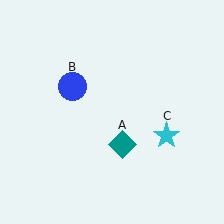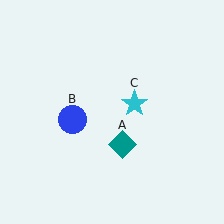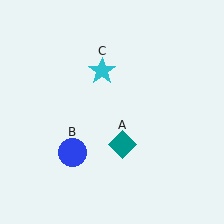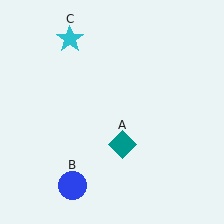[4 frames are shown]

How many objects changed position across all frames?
2 objects changed position: blue circle (object B), cyan star (object C).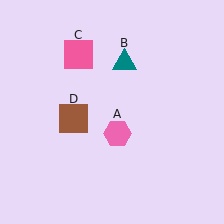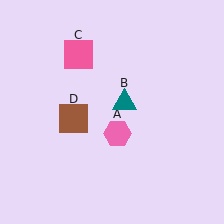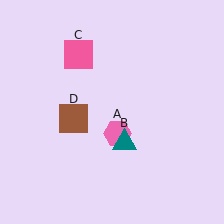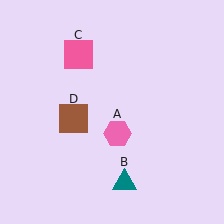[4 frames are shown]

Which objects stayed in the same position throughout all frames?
Pink hexagon (object A) and pink square (object C) and brown square (object D) remained stationary.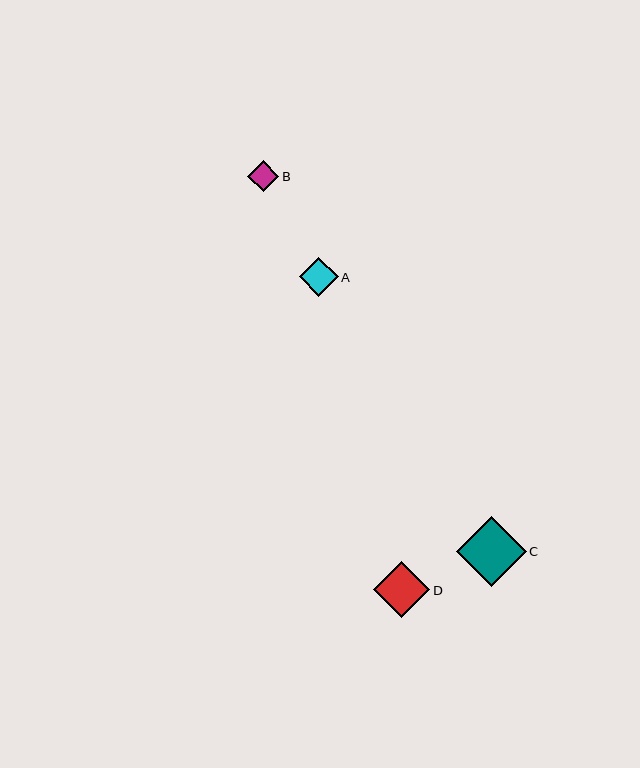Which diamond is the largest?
Diamond C is the largest with a size of approximately 70 pixels.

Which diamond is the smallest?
Diamond B is the smallest with a size of approximately 31 pixels.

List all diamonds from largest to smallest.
From largest to smallest: C, D, A, B.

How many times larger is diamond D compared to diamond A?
Diamond D is approximately 1.4 times the size of diamond A.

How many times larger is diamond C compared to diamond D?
Diamond C is approximately 1.2 times the size of diamond D.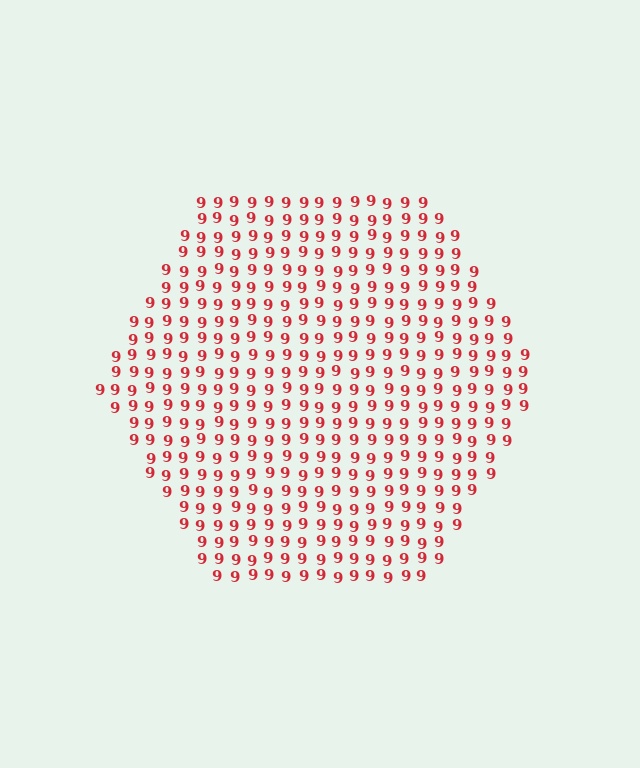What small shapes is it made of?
It is made of small digit 9's.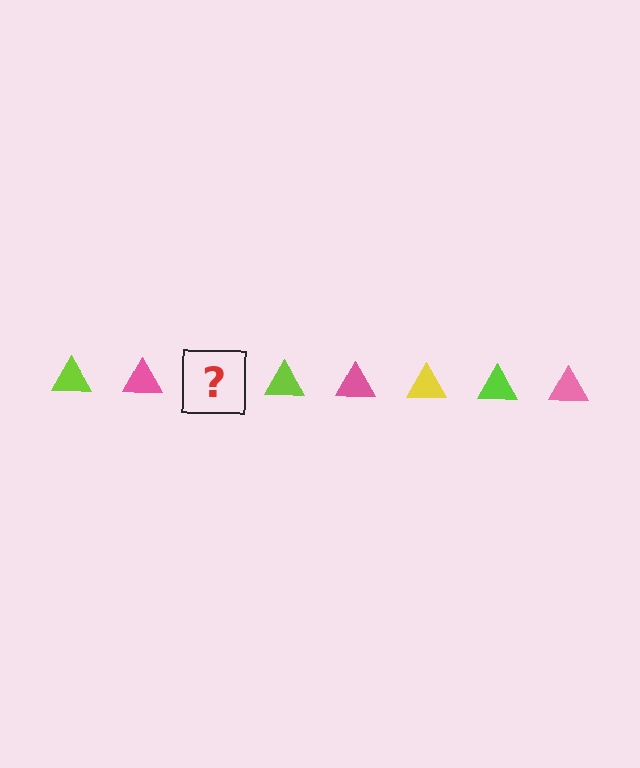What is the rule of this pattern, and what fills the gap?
The rule is that the pattern cycles through lime, pink, yellow triangles. The gap should be filled with a yellow triangle.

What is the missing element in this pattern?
The missing element is a yellow triangle.